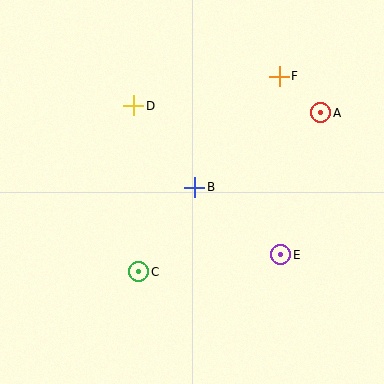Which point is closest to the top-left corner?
Point D is closest to the top-left corner.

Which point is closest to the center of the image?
Point B at (195, 187) is closest to the center.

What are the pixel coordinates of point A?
Point A is at (321, 113).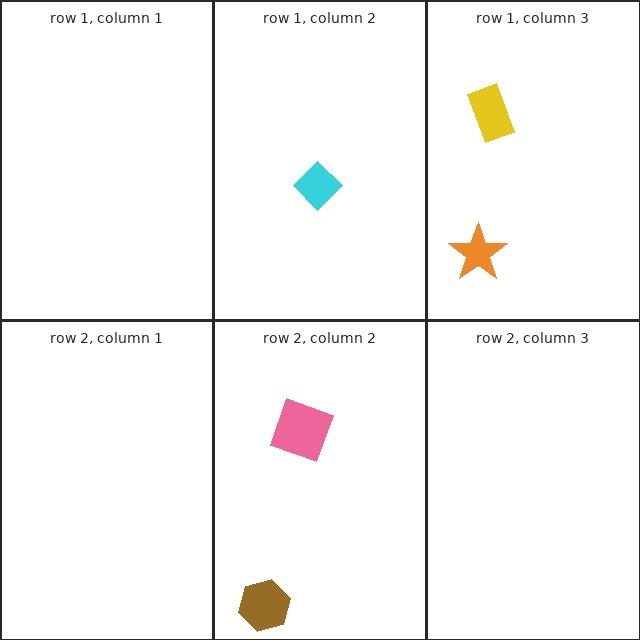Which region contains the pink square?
The row 2, column 2 region.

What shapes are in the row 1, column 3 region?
The yellow rectangle, the orange star.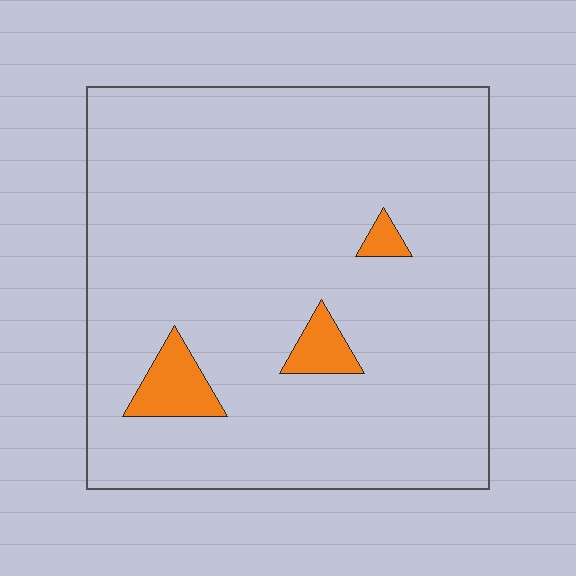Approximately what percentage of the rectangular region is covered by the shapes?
Approximately 5%.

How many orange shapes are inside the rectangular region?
3.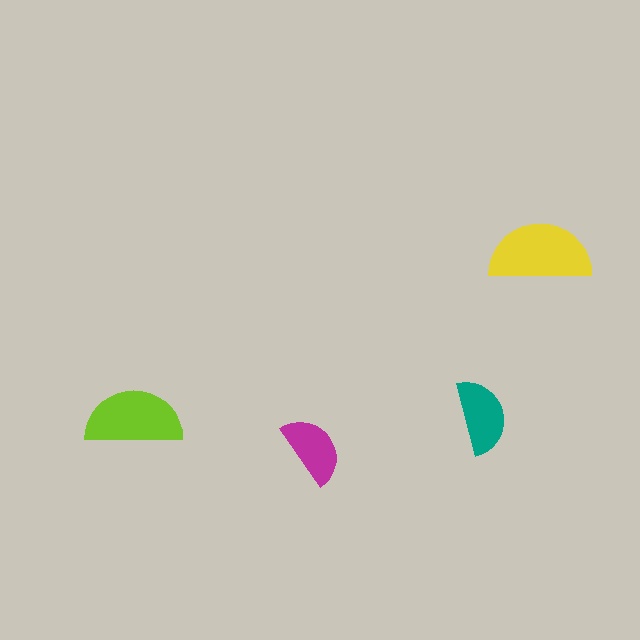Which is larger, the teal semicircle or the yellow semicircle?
The yellow one.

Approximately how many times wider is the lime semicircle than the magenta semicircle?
About 1.5 times wider.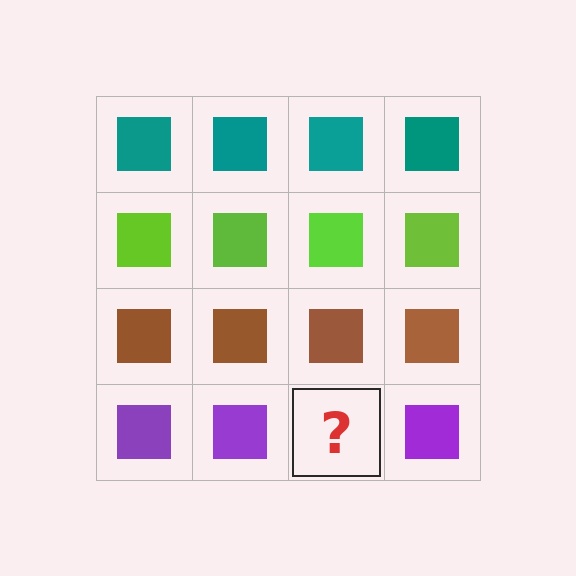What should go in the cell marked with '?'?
The missing cell should contain a purple square.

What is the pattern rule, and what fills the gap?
The rule is that each row has a consistent color. The gap should be filled with a purple square.